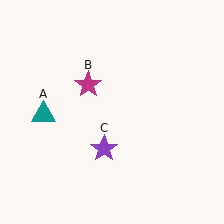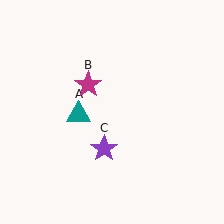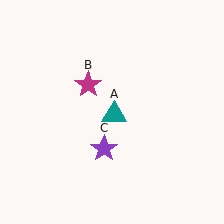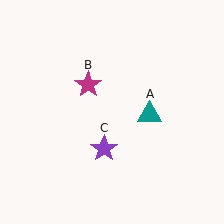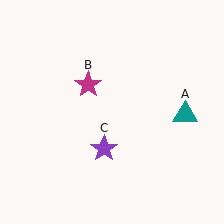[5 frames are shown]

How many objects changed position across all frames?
1 object changed position: teal triangle (object A).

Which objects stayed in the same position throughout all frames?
Magenta star (object B) and purple star (object C) remained stationary.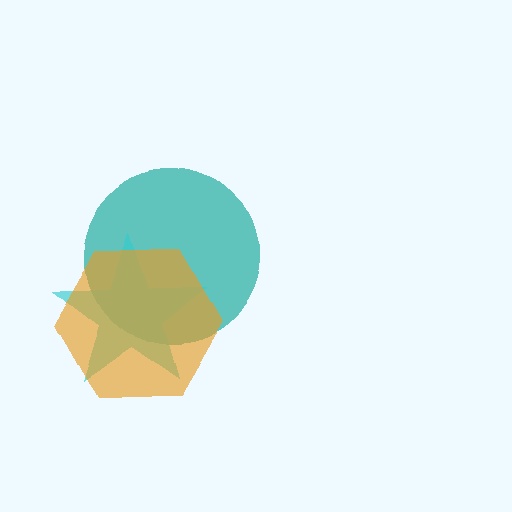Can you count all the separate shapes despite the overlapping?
Yes, there are 3 separate shapes.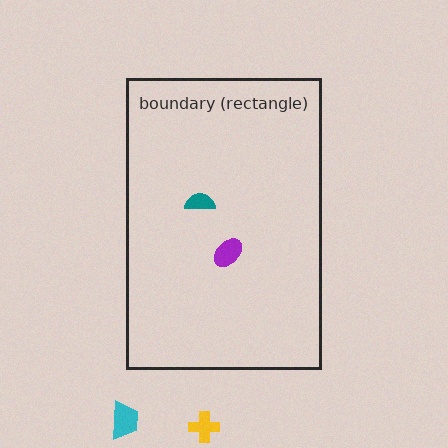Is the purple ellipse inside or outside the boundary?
Inside.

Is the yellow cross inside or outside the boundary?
Outside.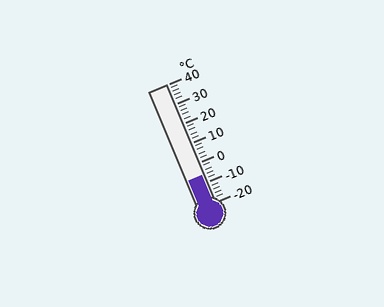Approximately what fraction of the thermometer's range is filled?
The thermometer is filled to approximately 25% of its range.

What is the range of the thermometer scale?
The thermometer scale ranges from -20°C to 40°C.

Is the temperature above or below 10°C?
The temperature is below 10°C.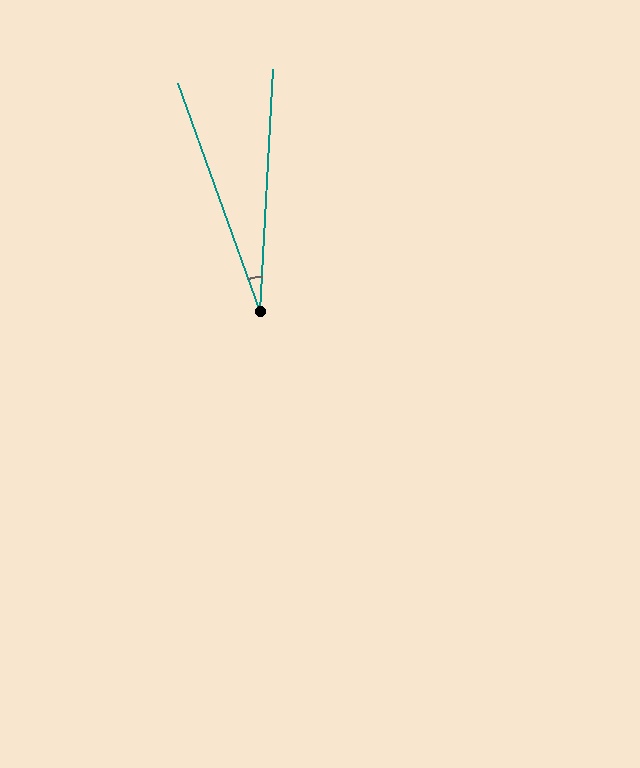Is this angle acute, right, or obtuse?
It is acute.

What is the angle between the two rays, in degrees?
Approximately 23 degrees.